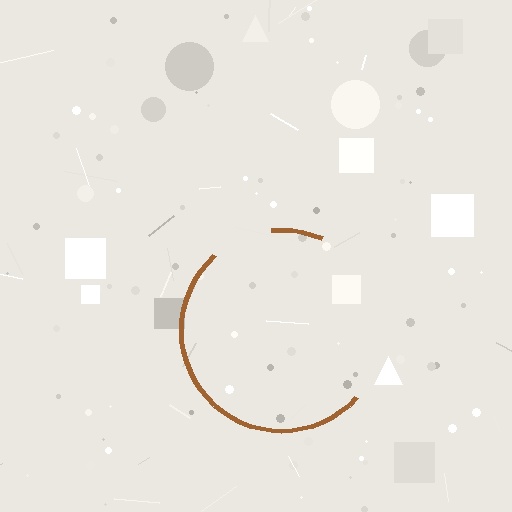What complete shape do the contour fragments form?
The contour fragments form a circle.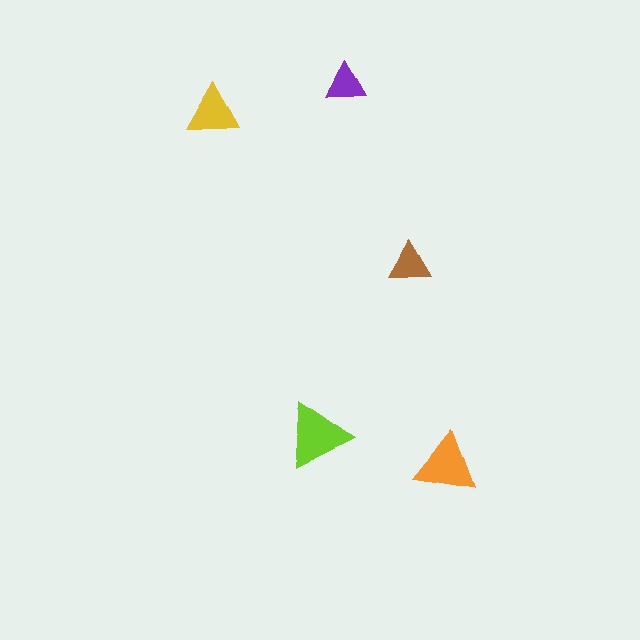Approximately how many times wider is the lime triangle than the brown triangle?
About 1.5 times wider.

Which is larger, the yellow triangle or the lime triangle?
The lime one.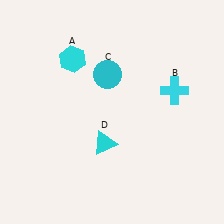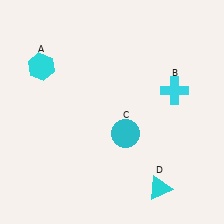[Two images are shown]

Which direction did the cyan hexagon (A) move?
The cyan hexagon (A) moved left.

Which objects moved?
The objects that moved are: the cyan hexagon (A), the cyan circle (C), the cyan triangle (D).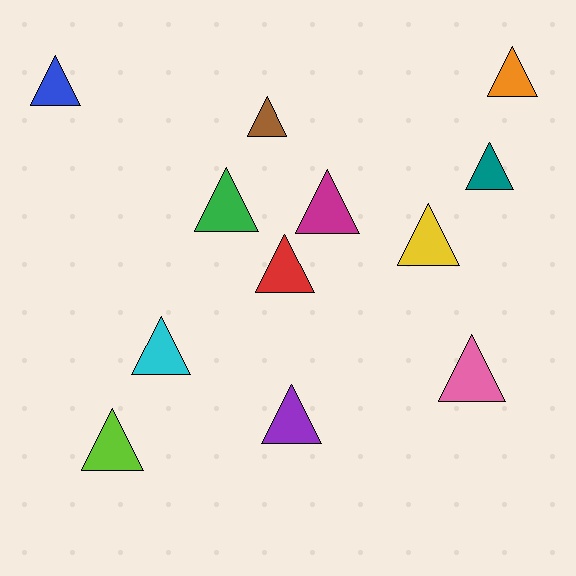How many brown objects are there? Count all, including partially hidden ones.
There is 1 brown object.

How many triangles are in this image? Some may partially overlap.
There are 12 triangles.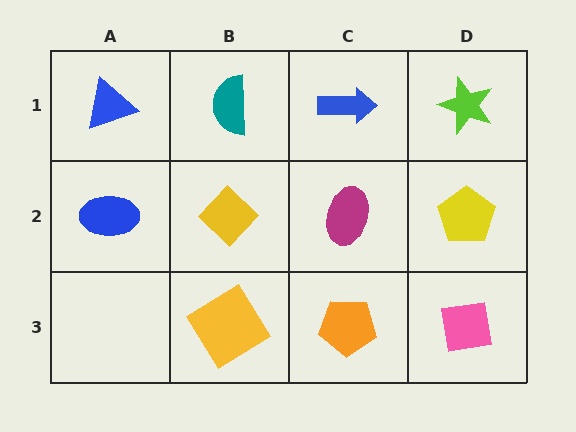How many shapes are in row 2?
4 shapes.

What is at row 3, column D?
A pink square.